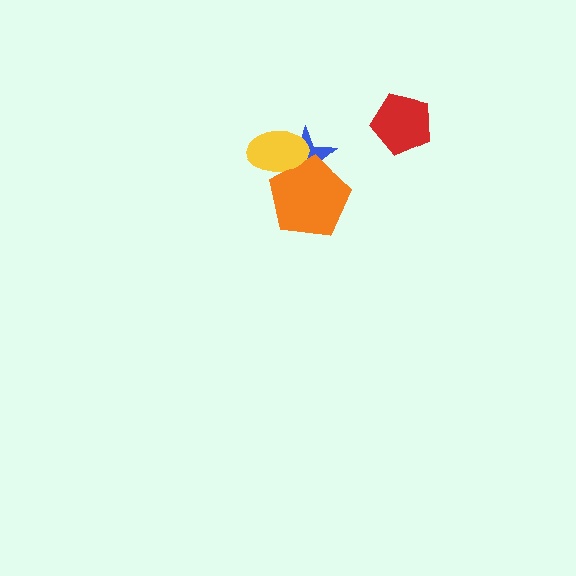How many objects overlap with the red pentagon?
0 objects overlap with the red pentagon.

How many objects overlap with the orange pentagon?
2 objects overlap with the orange pentagon.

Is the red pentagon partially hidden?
No, no other shape covers it.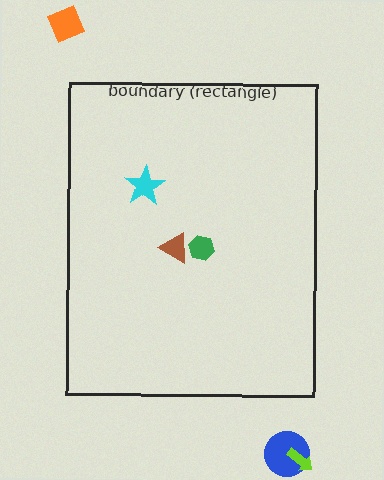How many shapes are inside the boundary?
3 inside, 3 outside.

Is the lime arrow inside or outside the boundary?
Outside.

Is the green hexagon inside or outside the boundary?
Inside.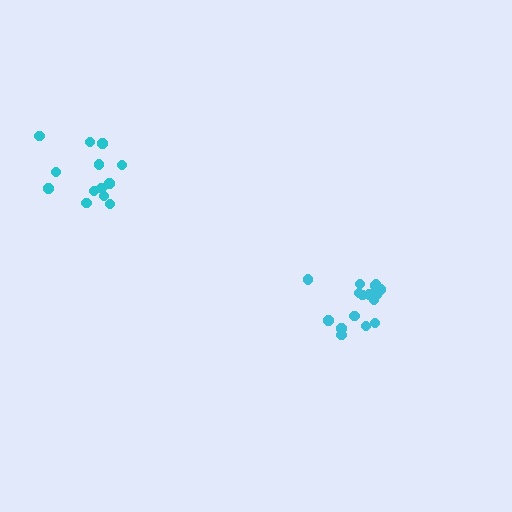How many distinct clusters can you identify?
There are 2 distinct clusters.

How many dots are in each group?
Group 1: 13 dots, Group 2: 16 dots (29 total).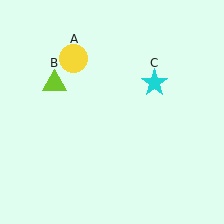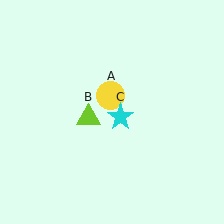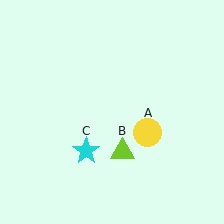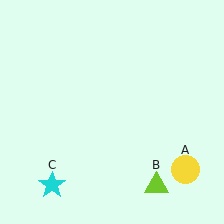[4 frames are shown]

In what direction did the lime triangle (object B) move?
The lime triangle (object B) moved down and to the right.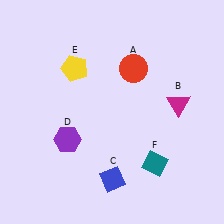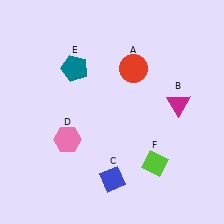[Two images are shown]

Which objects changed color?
D changed from purple to pink. E changed from yellow to teal. F changed from teal to lime.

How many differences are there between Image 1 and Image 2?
There are 3 differences between the two images.